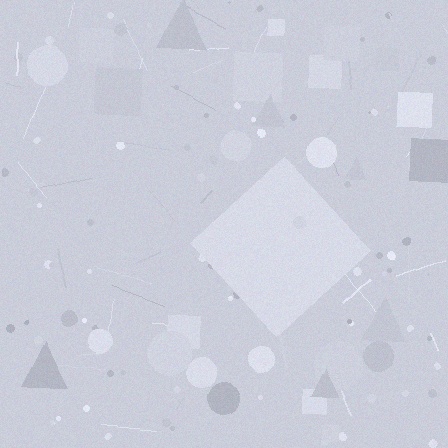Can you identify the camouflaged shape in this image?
The camouflaged shape is a diamond.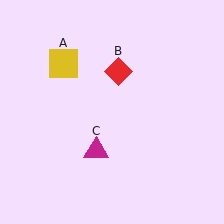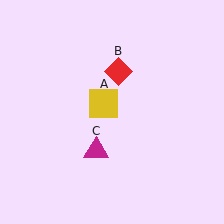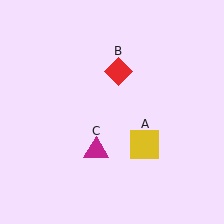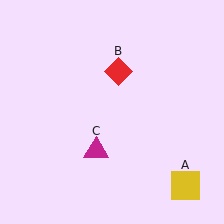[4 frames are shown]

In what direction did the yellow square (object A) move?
The yellow square (object A) moved down and to the right.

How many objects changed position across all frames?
1 object changed position: yellow square (object A).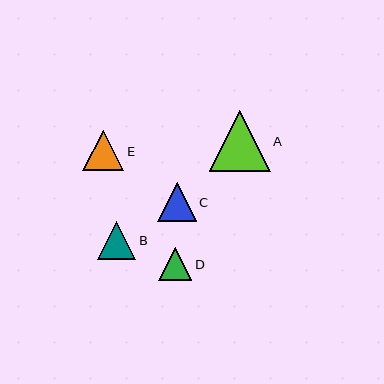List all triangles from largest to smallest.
From largest to smallest: A, E, C, B, D.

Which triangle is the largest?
Triangle A is the largest with a size of approximately 61 pixels.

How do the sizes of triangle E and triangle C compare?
Triangle E and triangle C are approximately the same size.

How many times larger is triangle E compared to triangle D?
Triangle E is approximately 1.2 times the size of triangle D.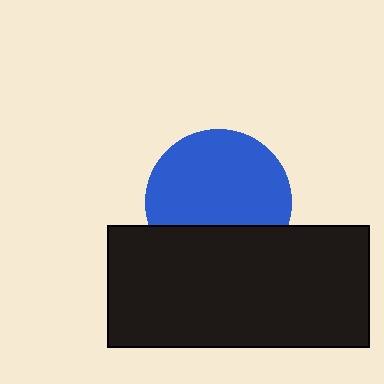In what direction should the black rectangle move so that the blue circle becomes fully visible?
The black rectangle should move down. That is the shortest direction to clear the overlap and leave the blue circle fully visible.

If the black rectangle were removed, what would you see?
You would see the complete blue circle.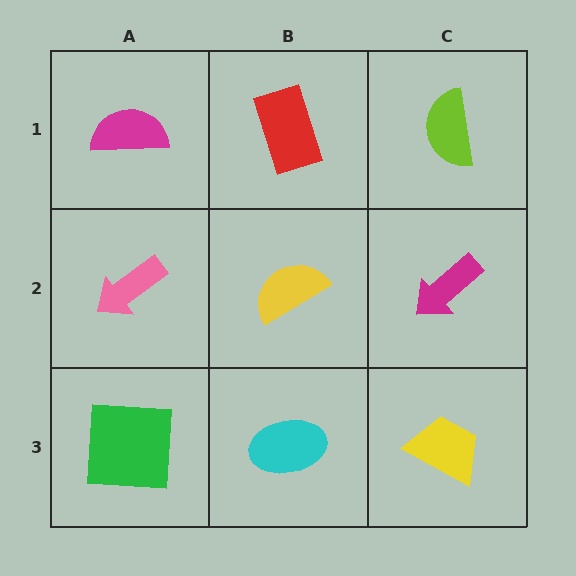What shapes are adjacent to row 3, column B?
A yellow semicircle (row 2, column B), a green square (row 3, column A), a yellow trapezoid (row 3, column C).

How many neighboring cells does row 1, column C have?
2.